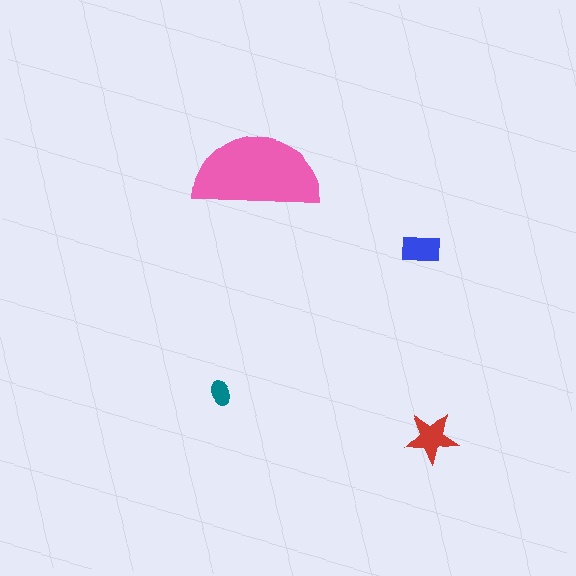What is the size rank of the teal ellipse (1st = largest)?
4th.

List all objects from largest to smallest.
The pink semicircle, the red star, the blue rectangle, the teal ellipse.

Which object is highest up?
The pink semicircle is topmost.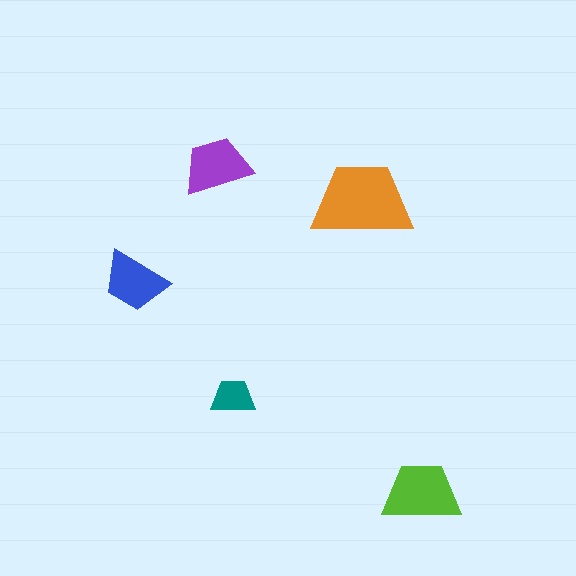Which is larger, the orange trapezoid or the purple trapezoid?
The orange one.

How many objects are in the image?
There are 5 objects in the image.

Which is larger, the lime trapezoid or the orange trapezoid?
The orange one.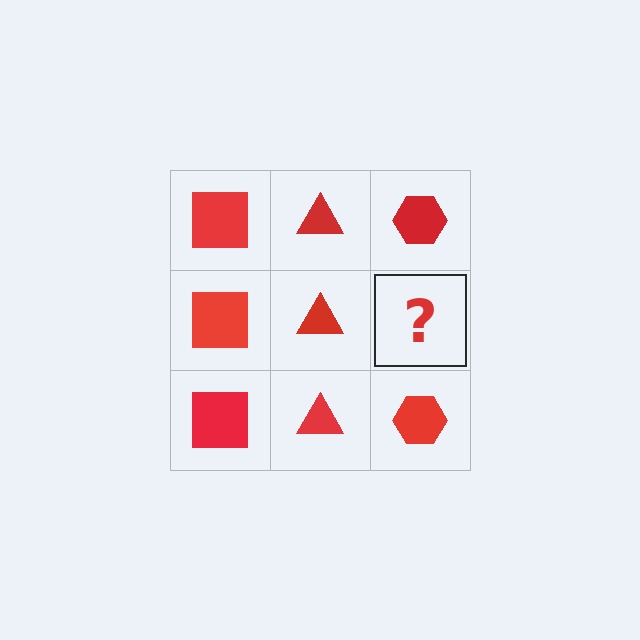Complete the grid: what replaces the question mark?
The question mark should be replaced with a red hexagon.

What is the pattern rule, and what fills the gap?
The rule is that each column has a consistent shape. The gap should be filled with a red hexagon.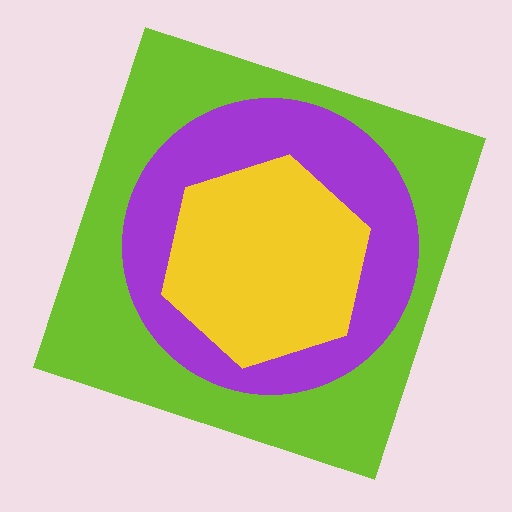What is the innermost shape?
The yellow hexagon.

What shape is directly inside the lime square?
The purple circle.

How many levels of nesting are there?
3.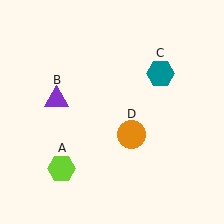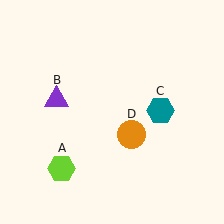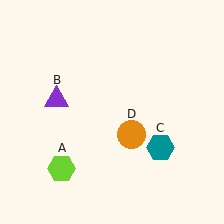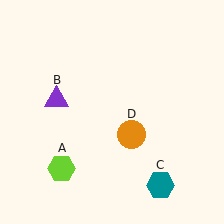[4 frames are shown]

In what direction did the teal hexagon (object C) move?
The teal hexagon (object C) moved down.